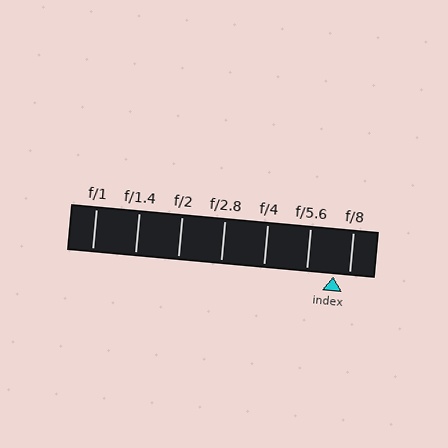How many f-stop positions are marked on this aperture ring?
There are 7 f-stop positions marked.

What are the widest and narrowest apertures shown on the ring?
The widest aperture shown is f/1 and the narrowest is f/8.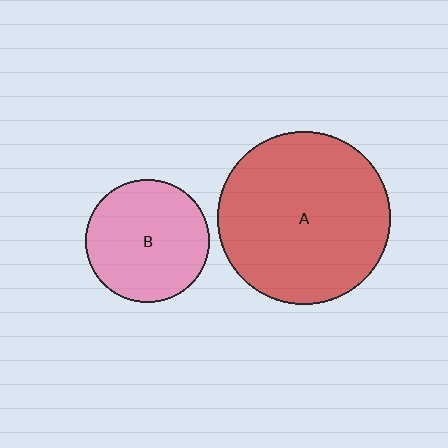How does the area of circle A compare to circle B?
Approximately 2.0 times.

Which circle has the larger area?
Circle A (red).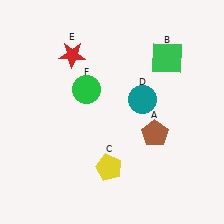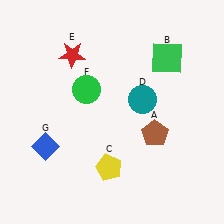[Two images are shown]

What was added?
A blue diamond (G) was added in Image 2.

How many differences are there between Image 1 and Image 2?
There is 1 difference between the two images.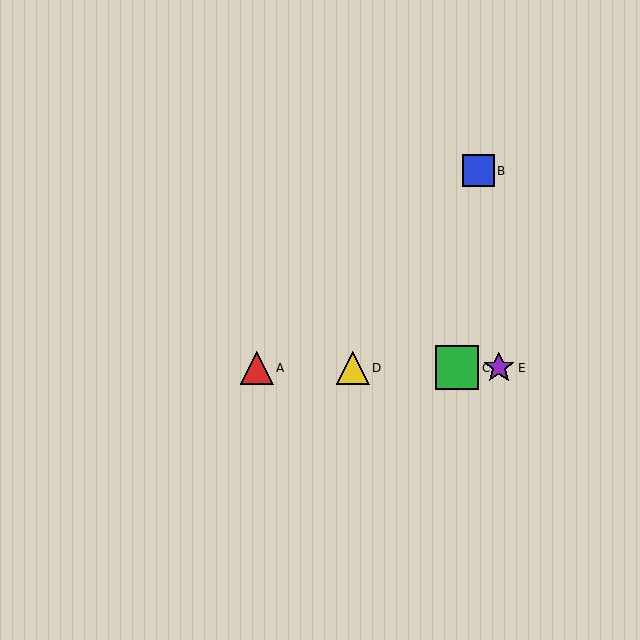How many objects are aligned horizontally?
4 objects (A, C, D, E) are aligned horizontally.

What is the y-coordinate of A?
Object A is at y≈368.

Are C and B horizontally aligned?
No, C is at y≈368 and B is at y≈171.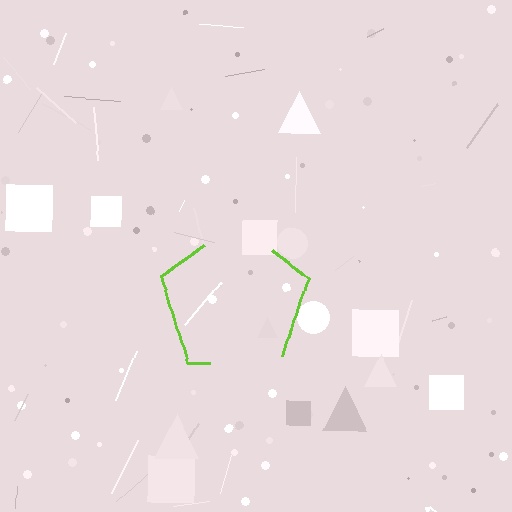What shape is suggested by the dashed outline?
The dashed outline suggests a pentagon.